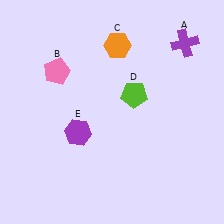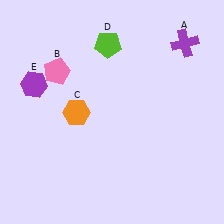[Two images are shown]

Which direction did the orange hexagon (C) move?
The orange hexagon (C) moved down.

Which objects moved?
The objects that moved are: the orange hexagon (C), the lime pentagon (D), the purple hexagon (E).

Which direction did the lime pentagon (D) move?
The lime pentagon (D) moved up.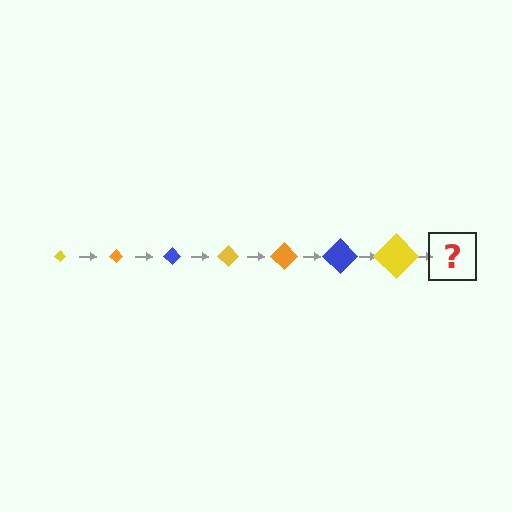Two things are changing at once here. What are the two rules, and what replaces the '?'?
The two rules are that the diamond grows larger each step and the color cycles through yellow, orange, and blue. The '?' should be an orange diamond, larger than the previous one.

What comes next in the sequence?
The next element should be an orange diamond, larger than the previous one.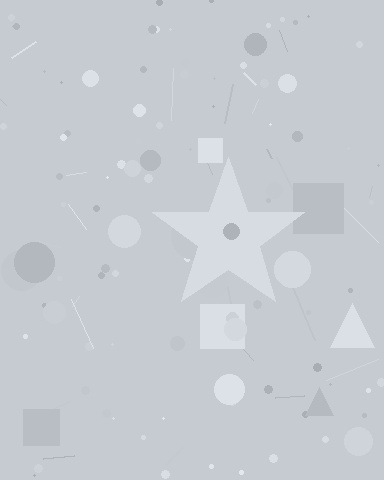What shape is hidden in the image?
A star is hidden in the image.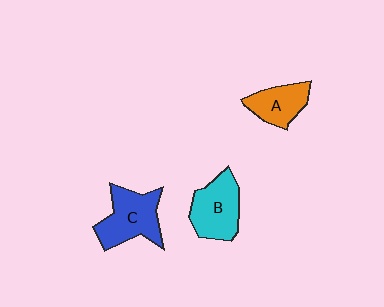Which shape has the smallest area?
Shape A (orange).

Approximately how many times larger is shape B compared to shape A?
Approximately 1.4 times.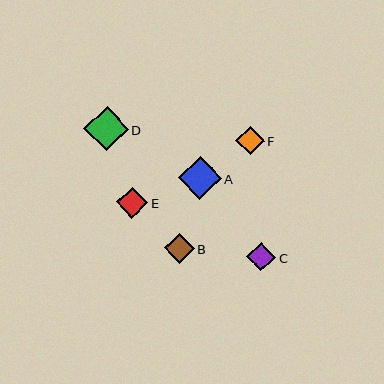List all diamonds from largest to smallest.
From largest to smallest: D, A, E, B, C, F.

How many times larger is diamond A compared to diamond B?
Diamond A is approximately 1.4 times the size of diamond B.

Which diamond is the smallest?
Diamond F is the smallest with a size of approximately 29 pixels.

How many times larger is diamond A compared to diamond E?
Diamond A is approximately 1.4 times the size of diamond E.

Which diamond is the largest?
Diamond D is the largest with a size of approximately 44 pixels.